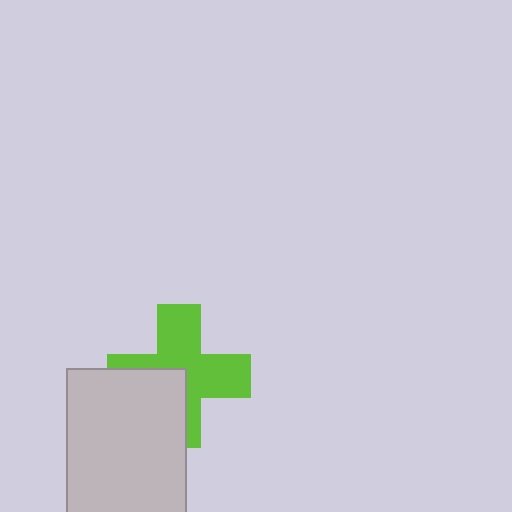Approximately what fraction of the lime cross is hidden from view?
Roughly 36% of the lime cross is hidden behind the light gray rectangle.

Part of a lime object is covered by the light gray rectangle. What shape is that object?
It is a cross.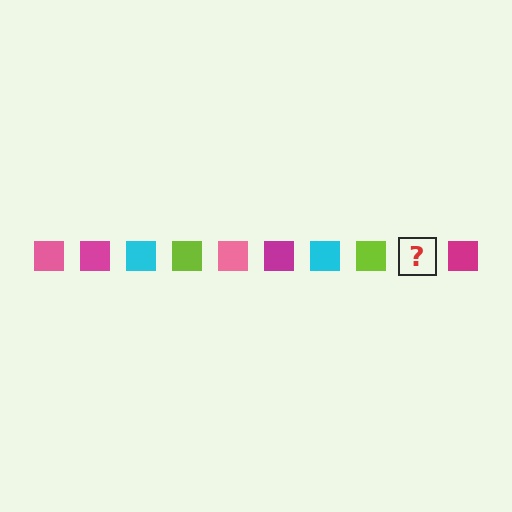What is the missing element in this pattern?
The missing element is a pink square.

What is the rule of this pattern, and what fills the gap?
The rule is that the pattern cycles through pink, magenta, cyan, lime squares. The gap should be filled with a pink square.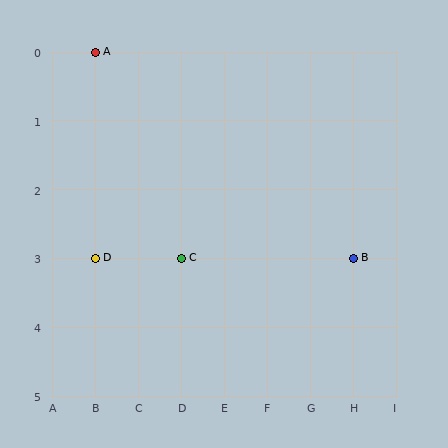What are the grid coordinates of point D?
Point D is at grid coordinates (B, 3).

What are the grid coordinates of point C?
Point C is at grid coordinates (D, 3).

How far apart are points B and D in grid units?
Points B and D are 6 columns apart.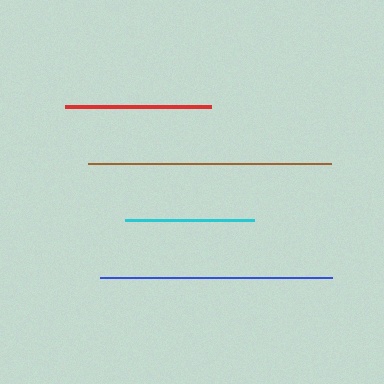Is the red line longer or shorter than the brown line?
The brown line is longer than the red line.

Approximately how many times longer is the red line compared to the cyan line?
The red line is approximately 1.1 times the length of the cyan line.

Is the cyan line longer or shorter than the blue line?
The blue line is longer than the cyan line.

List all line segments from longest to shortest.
From longest to shortest: brown, blue, red, cyan.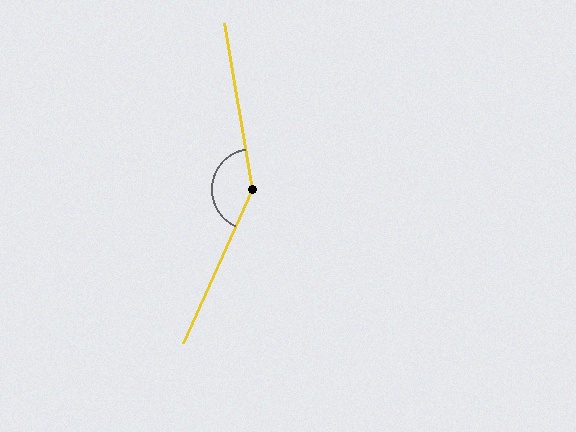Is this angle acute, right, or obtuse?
It is obtuse.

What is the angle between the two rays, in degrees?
Approximately 146 degrees.